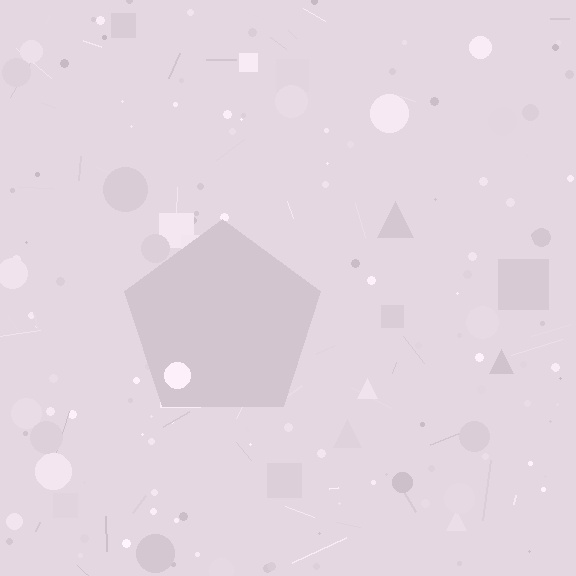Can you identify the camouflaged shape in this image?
The camouflaged shape is a pentagon.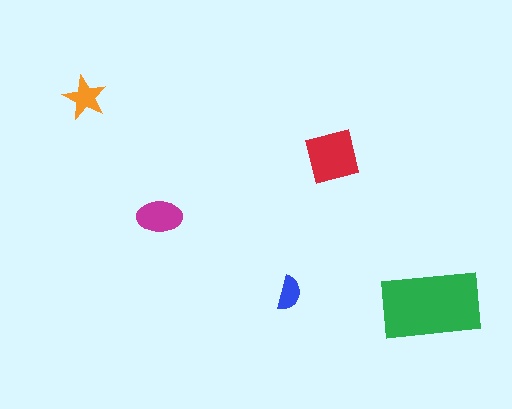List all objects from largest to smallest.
The green rectangle, the red square, the magenta ellipse, the orange star, the blue semicircle.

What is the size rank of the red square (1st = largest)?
2nd.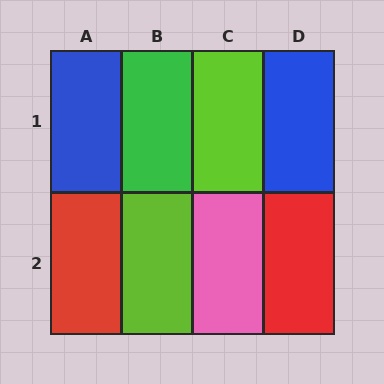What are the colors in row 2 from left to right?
Red, lime, pink, red.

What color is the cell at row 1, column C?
Lime.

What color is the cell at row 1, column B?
Green.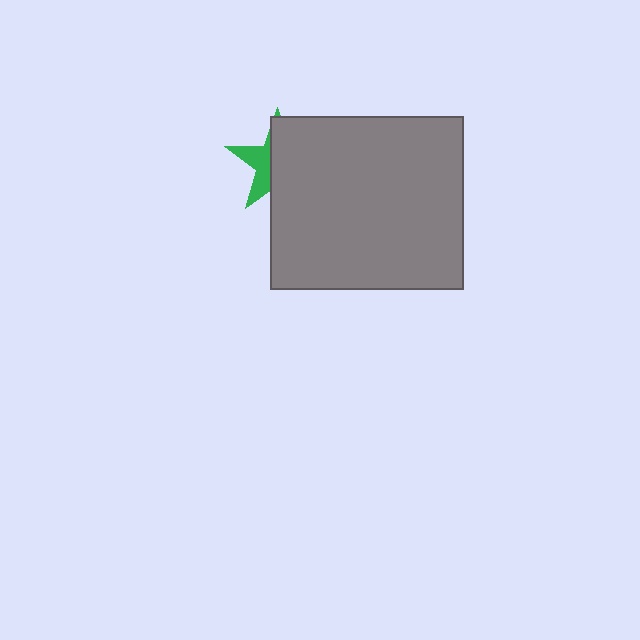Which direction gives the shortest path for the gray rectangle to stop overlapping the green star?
Moving right gives the shortest separation.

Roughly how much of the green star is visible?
A small part of it is visible (roughly 36%).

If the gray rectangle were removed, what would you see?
You would see the complete green star.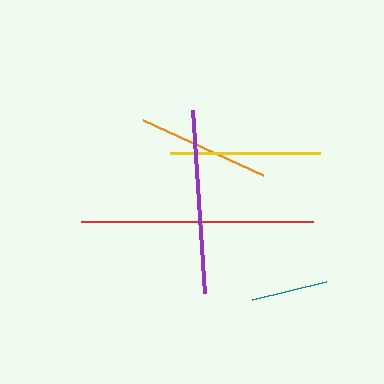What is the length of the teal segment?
The teal segment is approximately 76 pixels long.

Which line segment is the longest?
The red line is the longest at approximately 232 pixels.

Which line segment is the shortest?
The teal line is the shortest at approximately 76 pixels.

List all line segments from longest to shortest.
From longest to shortest: red, purple, yellow, orange, teal.